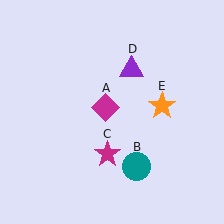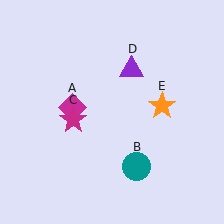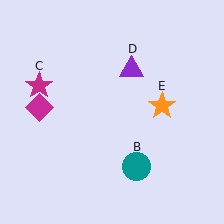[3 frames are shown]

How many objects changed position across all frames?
2 objects changed position: magenta diamond (object A), magenta star (object C).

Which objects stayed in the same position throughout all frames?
Teal circle (object B) and purple triangle (object D) and orange star (object E) remained stationary.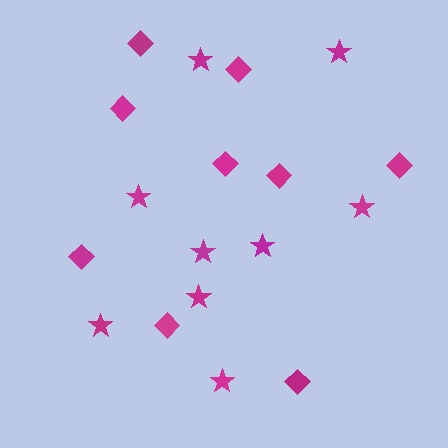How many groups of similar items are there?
There are 2 groups: one group of stars (9) and one group of diamonds (9).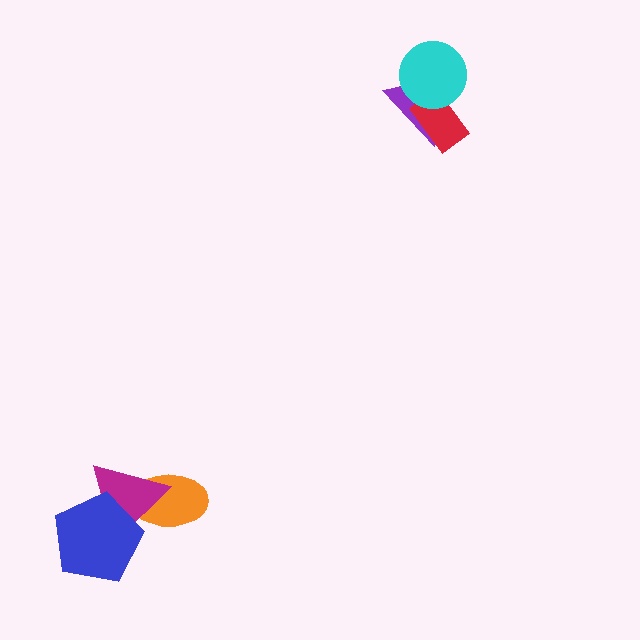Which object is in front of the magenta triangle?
The blue pentagon is in front of the magenta triangle.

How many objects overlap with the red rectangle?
2 objects overlap with the red rectangle.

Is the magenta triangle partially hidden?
Yes, it is partially covered by another shape.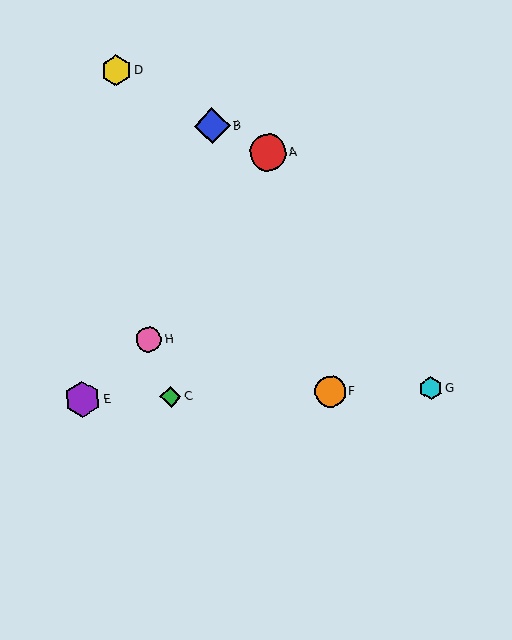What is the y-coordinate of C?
Object C is at y≈397.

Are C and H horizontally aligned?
No, C is at y≈397 and H is at y≈339.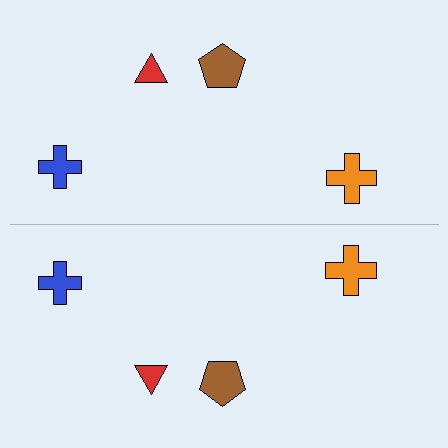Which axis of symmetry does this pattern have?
The pattern has a horizontal axis of symmetry running through the center of the image.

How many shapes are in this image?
There are 8 shapes in this image.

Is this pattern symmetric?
Yes, this pattern has bilateral (reflection) symmetry.